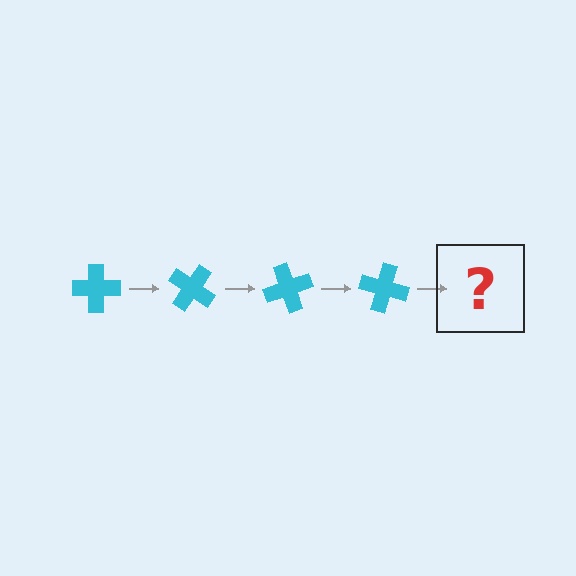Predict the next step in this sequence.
The next step is a cyan cross rotated 140 degrees.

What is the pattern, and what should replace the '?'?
The pattern is that the cross rotates 35 degrees each step. The '?' should be a cyan cross rotated 140 degrees.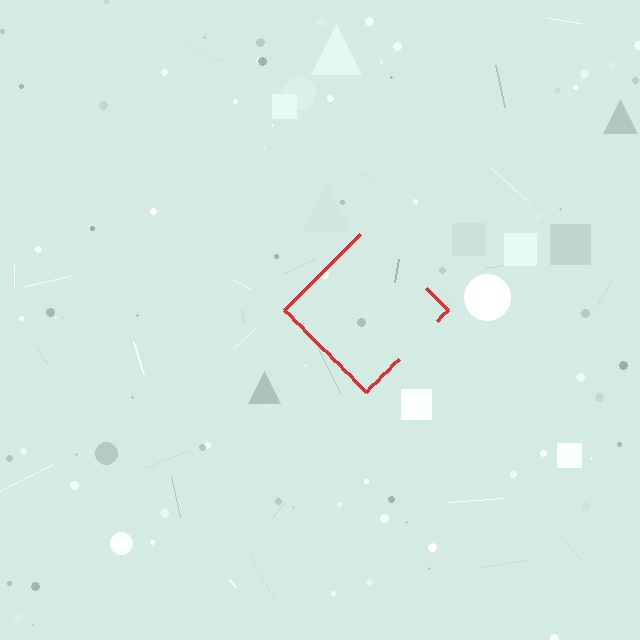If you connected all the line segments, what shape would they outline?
They would outline a diamond.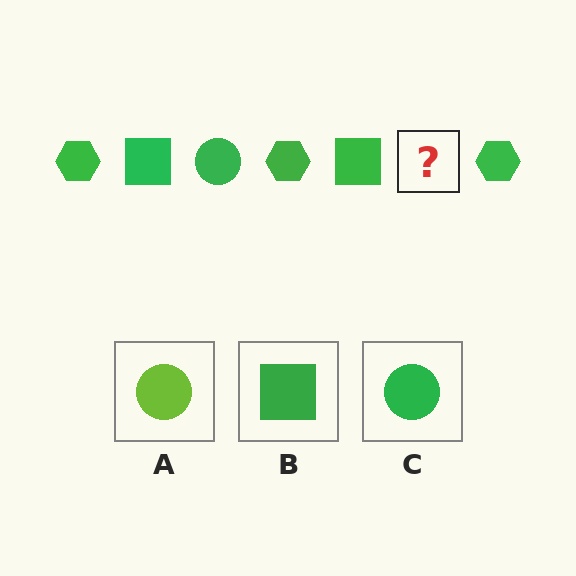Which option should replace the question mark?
Option C.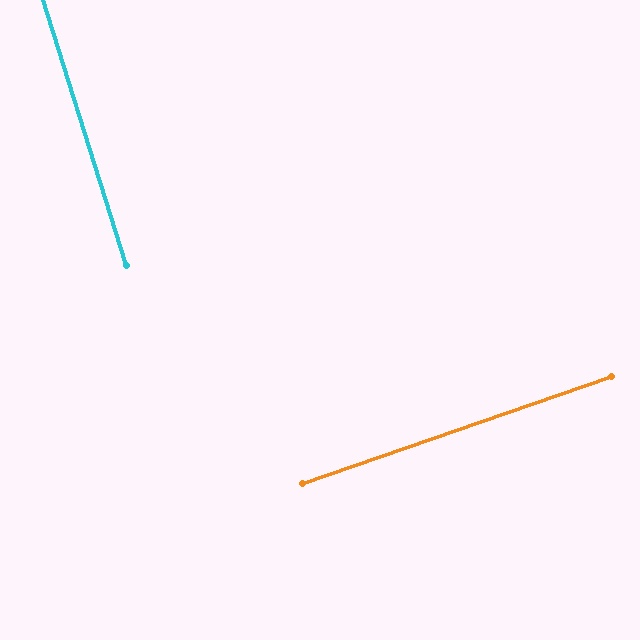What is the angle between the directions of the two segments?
Approximately 88 degrees.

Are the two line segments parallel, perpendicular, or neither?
Perpendicular — they meet at approximately 88°.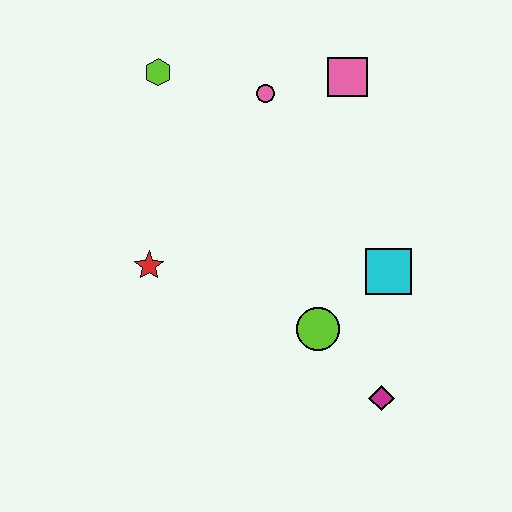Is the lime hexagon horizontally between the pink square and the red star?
Yes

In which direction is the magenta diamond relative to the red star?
The magenta diamond is to the right of the red star.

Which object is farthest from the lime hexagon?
The magenta diamond is farthest from the lime hexagon.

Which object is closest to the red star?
The lime circle is closest to the red star.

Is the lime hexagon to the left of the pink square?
Yes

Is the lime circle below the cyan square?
Yes